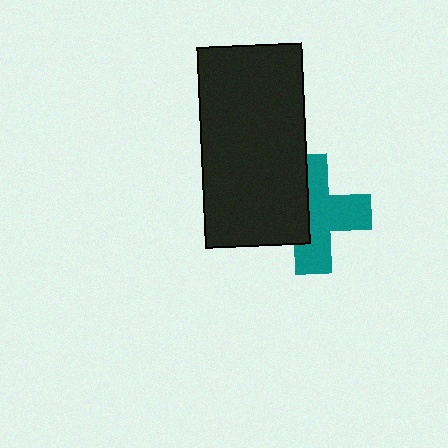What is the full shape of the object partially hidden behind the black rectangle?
The partially hidden object is a teal cross.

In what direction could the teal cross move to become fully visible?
The teal cross could move right. That would shift it out from behind the black rectangle entirely.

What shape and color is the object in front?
The object in front is a black rectangle.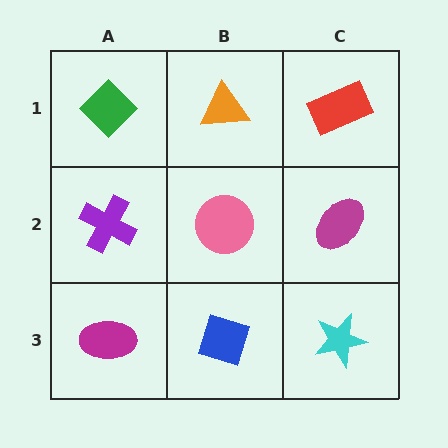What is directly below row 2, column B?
A blue diamond.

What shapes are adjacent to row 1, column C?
A magenta ellipse (row 2, column C), an orange triangle (row 1, column B).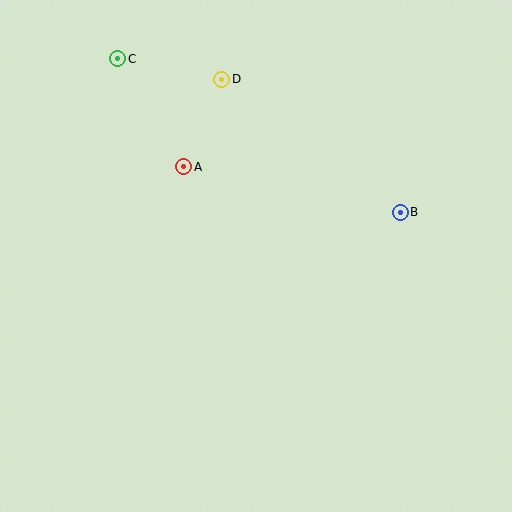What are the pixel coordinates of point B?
Point B is at (400, 212).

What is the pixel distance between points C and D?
The distance between C and D is 106 pixels.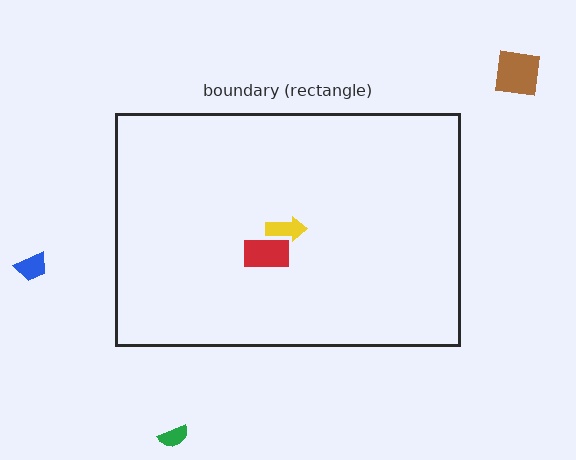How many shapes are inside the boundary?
2 inside, 3 outside.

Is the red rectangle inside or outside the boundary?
Inside.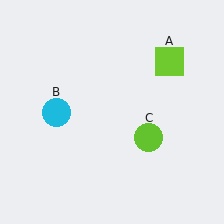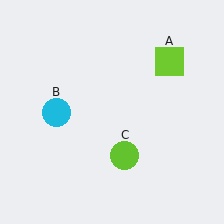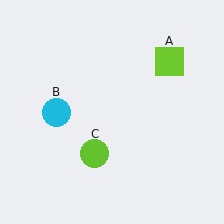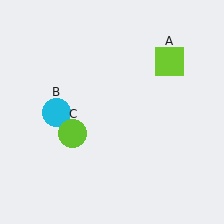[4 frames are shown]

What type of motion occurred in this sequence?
The lime circle (object C) rotated clockwise around the center of the scene.